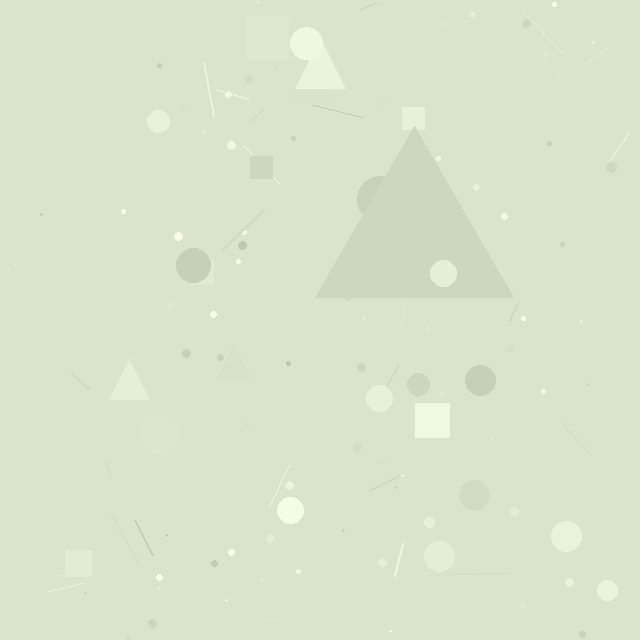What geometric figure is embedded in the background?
A triangle is embedded in the background.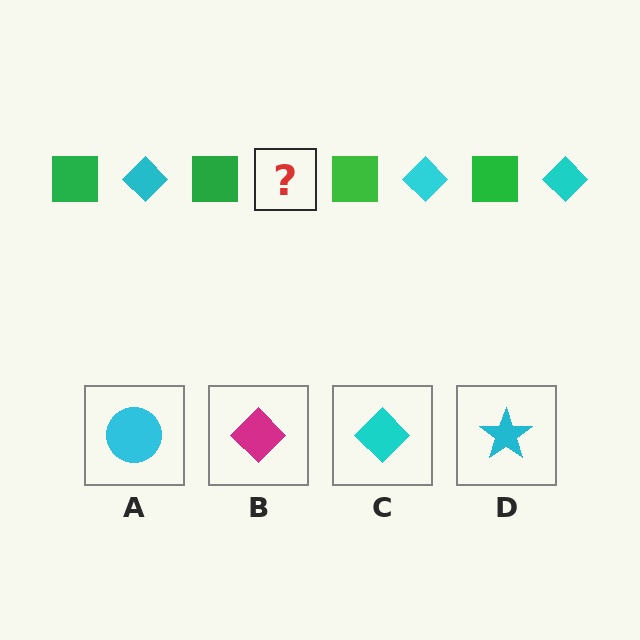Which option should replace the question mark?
Option C.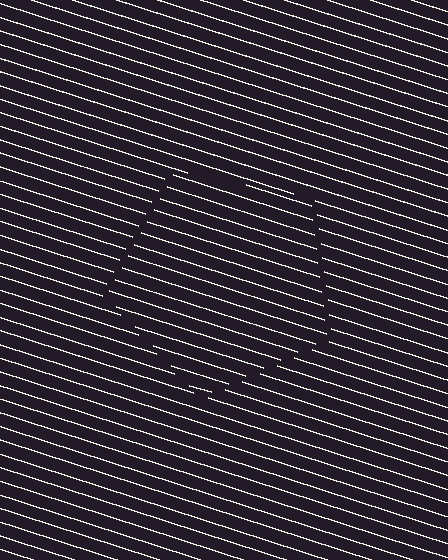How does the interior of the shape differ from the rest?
The interior of the shape contains the same grating, shifted by half a period — the contour is defined by the phase discontinuity where line-ends from the inner and outer gratings abut.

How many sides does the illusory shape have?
5 sides — the line-ends trace a pentagon.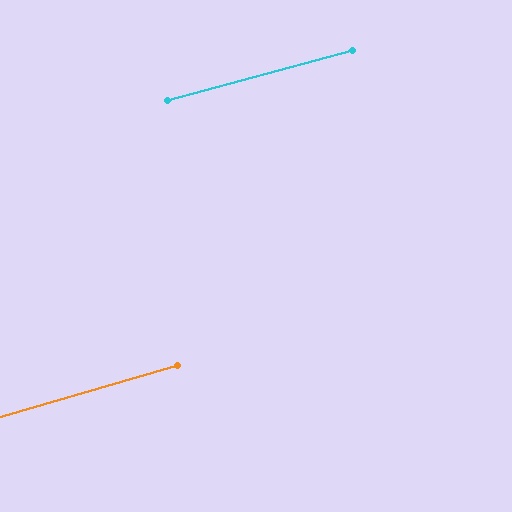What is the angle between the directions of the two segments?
Approximately 1 degree.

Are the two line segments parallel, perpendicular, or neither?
Parallel — their directions differ by only 0.8°.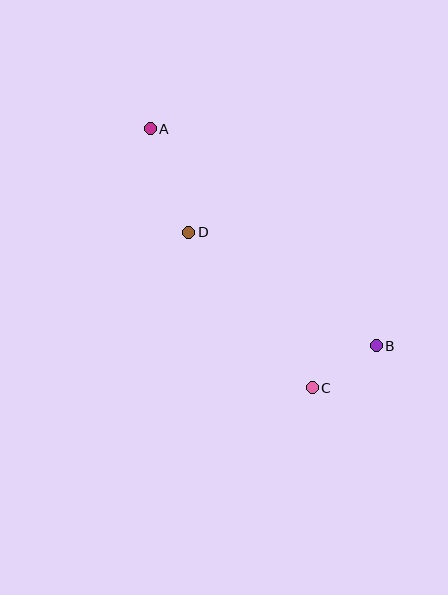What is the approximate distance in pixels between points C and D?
The distance between C and D is approximately 199 pixels.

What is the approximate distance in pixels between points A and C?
The distance between A and C is approximately 305 pixels.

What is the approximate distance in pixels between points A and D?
The distance between A and D is approximately 110 pixels.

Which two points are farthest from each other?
Points A and B are farthest from each other.